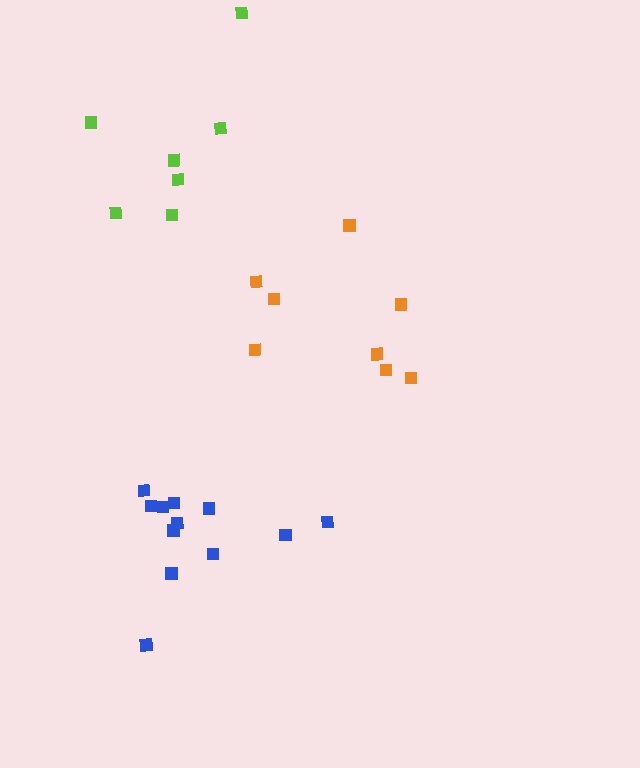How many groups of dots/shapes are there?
There are 3 groups.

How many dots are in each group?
Group 1: 7 dots, Group 2: 8 dots, Group 3: 12 dots (27 total).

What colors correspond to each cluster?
The clusters are colored: lime, orange, blue.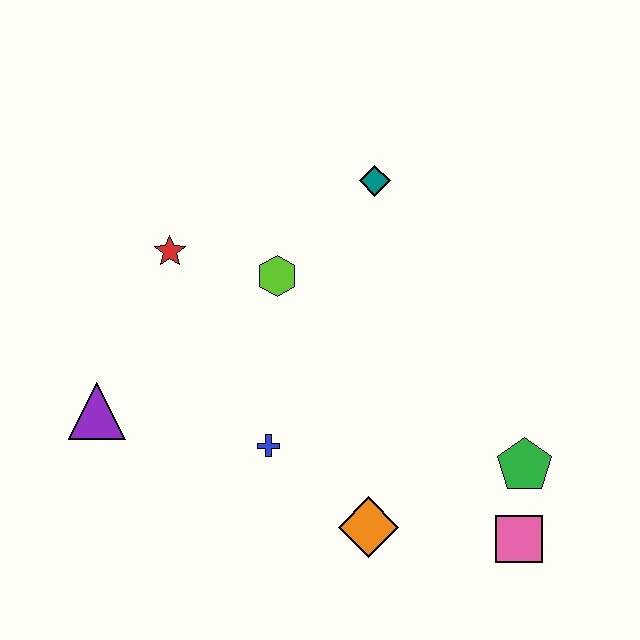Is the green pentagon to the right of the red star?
Yes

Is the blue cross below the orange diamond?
No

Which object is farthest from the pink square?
The red star is farthest from the pink square.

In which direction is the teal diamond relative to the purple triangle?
The teal diamond is to the right of the purple triangle.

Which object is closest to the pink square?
The green pentagon is closest to the pink square.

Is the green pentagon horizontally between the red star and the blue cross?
No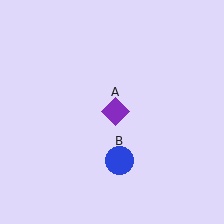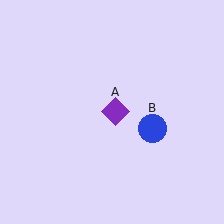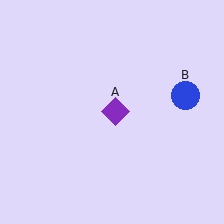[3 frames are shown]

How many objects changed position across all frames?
1 object changed position: blue circle (object B).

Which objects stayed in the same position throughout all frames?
Purple diamond (object A) remained stationary.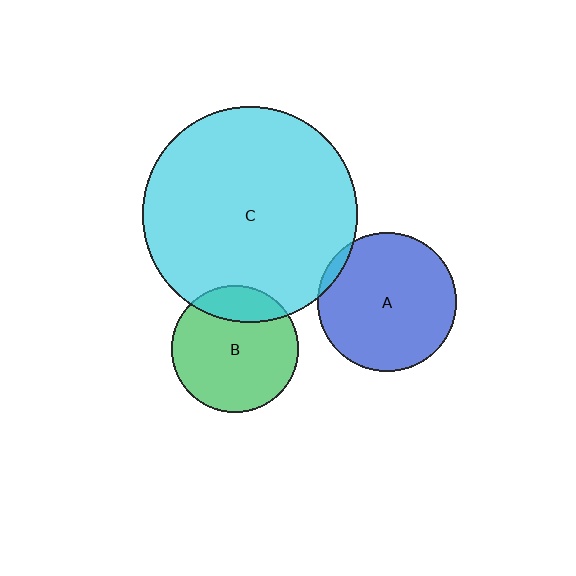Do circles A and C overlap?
Yes.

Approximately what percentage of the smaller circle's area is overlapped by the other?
Approximately 5%.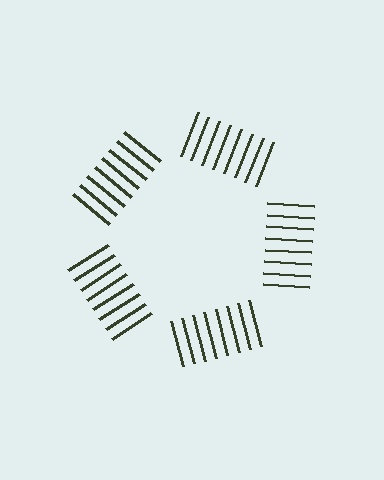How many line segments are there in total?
40 — 8 along each of the 5 edges.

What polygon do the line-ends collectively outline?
An illusory pentagon — the line segments terminate on its edges but no continuous stroke is drawn.